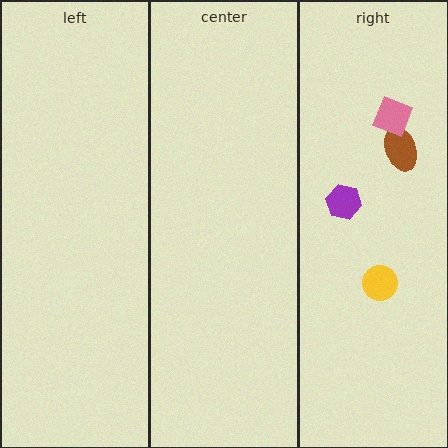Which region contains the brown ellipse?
The right region.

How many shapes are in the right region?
4.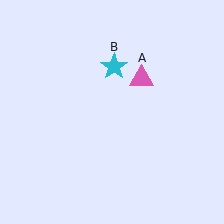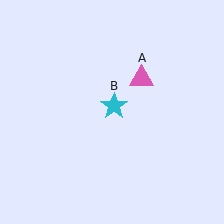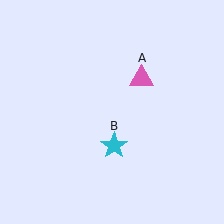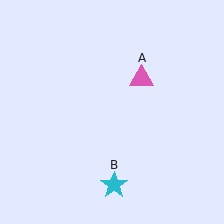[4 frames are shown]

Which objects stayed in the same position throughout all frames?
Pink triangle (object A) remained stationary.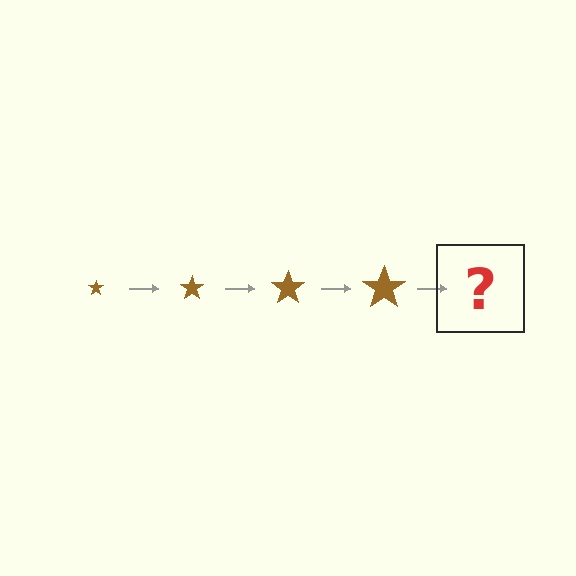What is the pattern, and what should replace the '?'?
The pattern is that the star gets progressively larger each step. The '?' should be a brown star, larger than the previous one.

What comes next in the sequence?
The next element should be a brown star, larger than the previous one.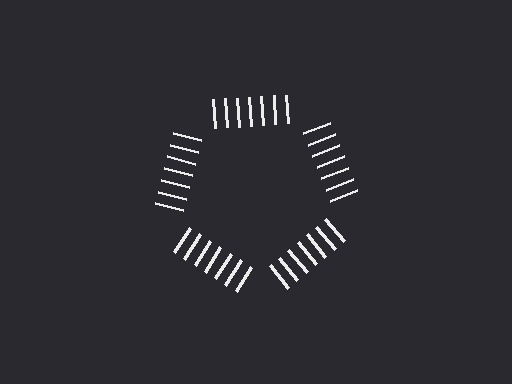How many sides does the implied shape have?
5 sides — the line-ends trace a pentagon.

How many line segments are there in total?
35 — 7 along each of the 5 edges.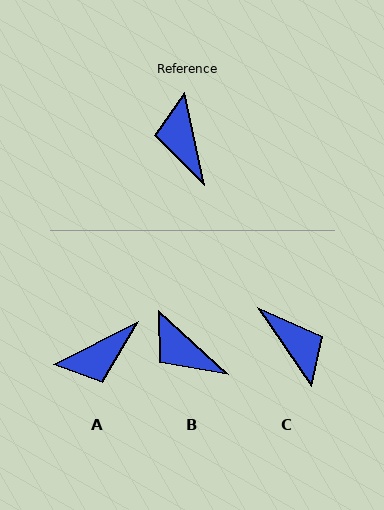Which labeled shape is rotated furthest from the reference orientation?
C, about 159 degrees away.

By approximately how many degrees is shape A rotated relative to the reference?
Approximately 105 degrees counter-clockwise.